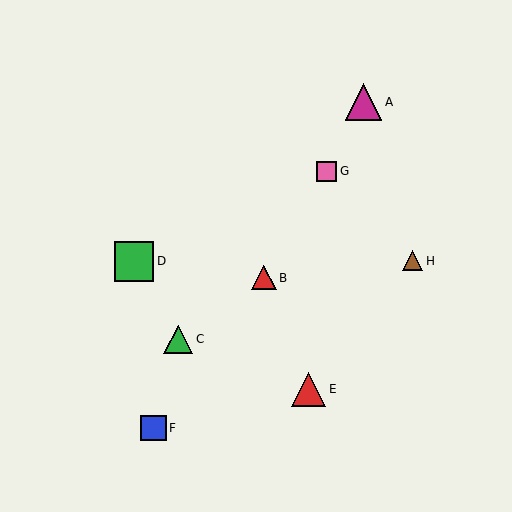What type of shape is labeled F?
Shape F is a blue square.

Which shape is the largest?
The green square (labeled D) is the largest.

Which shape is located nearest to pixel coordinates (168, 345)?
The green triangle (labeled C) at (178, 339) is nearest to that location.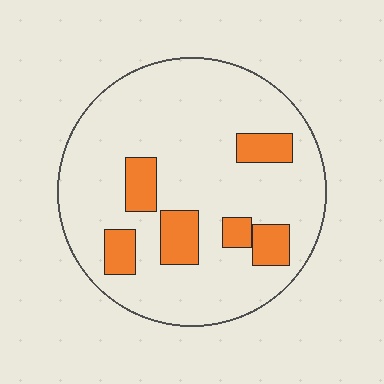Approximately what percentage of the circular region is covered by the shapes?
Approximately 15%.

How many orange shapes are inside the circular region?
6.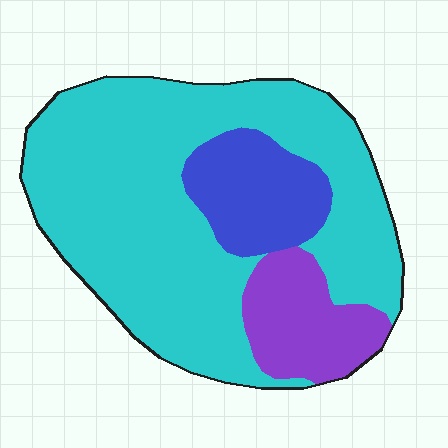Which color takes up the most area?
Cyan, at roughly 70%.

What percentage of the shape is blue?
Blue covers about 15% of the shape.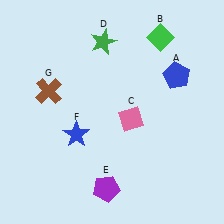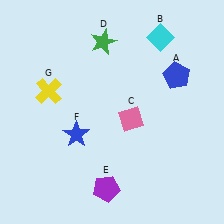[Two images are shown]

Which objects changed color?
B changed from green to cyan. G changed from brown to yellow.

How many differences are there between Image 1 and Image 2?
There are 2 differences between the two images.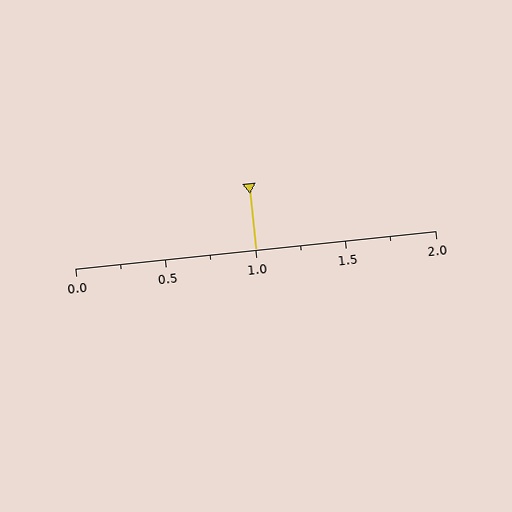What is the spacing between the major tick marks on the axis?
The major ticks are spaced 0.5 apart.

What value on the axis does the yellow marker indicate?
The marker indicates approximately 1.